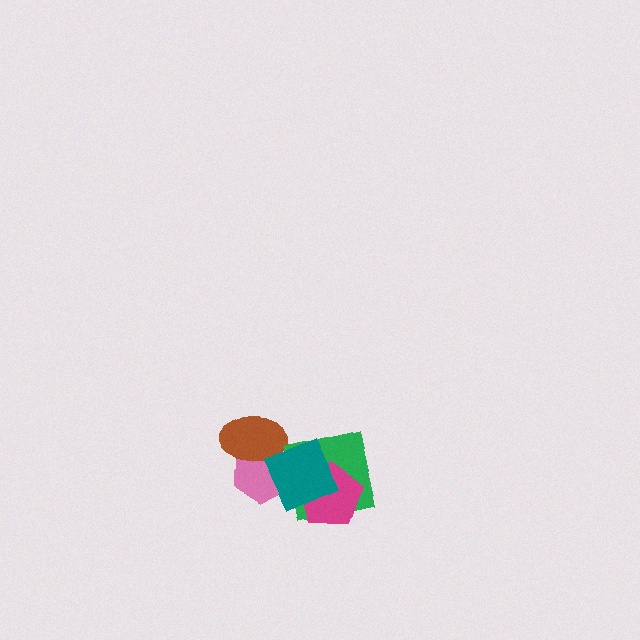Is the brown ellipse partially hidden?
Yes, it is partially covered by another shape.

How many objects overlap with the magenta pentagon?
2 objects overlap with the magenta pentagon.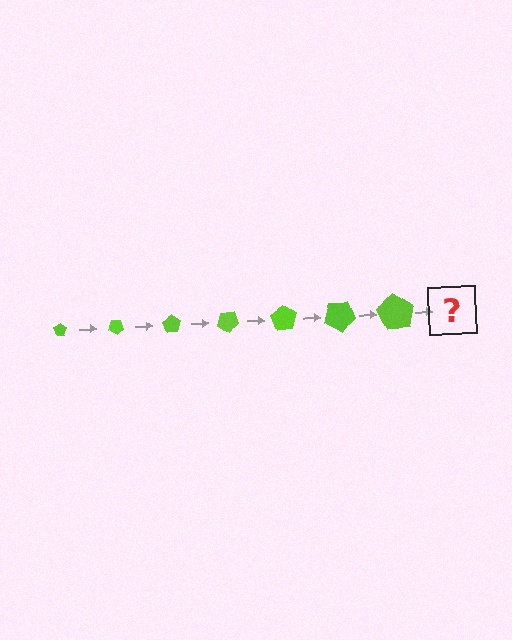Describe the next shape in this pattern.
It should be a pentagon, larger than the previous one and rotated 245 degrees from the start.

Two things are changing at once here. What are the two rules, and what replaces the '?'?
The two rules are that the pentagon grows larger each step and it rotates 35 degrees each step. The '?' should be a pentagon, larger than the previous one and rotated 245 degrees from the start.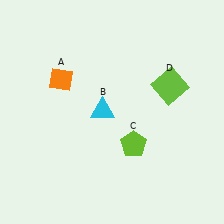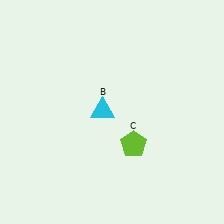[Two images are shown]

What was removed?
The orange diamond (A), the lime square (D) were removed in Image 2.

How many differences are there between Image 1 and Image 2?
There are 2 differences between the two images.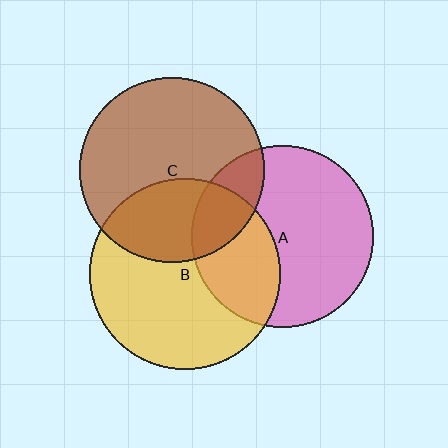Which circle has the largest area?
Circle B (yellow).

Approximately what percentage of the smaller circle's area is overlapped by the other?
Approximately 35%.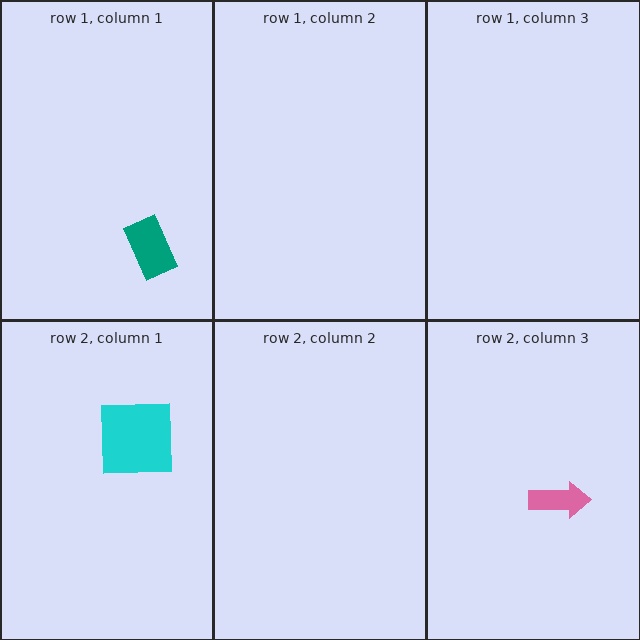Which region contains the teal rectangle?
The row 1, column 1 region.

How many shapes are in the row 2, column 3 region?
1.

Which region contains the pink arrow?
The row 2, column 3 region.